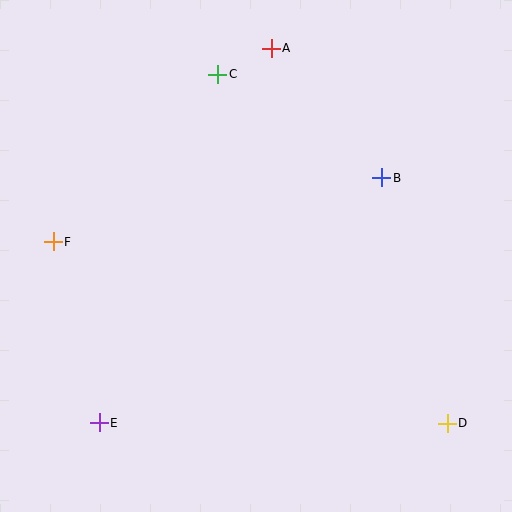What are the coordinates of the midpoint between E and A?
The midpoint between E and A is at (185, 236).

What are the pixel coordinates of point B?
Point B is at (382, 178).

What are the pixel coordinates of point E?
Point E is at (99, 423).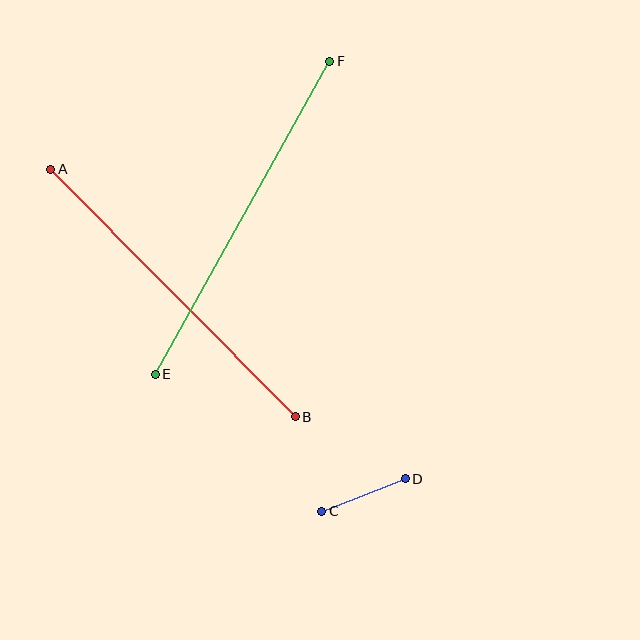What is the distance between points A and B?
The distance is approximately 348 pixels.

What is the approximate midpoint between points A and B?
The midpoint is at approximately (173, 293) pixels.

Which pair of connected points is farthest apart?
Points E and F are farthest apart.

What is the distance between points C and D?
The distance is approximately 89 pixels.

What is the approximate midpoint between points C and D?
The midpoint is at approximately (363, 495) pixels.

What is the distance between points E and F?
The distance is approximately 358 pixels.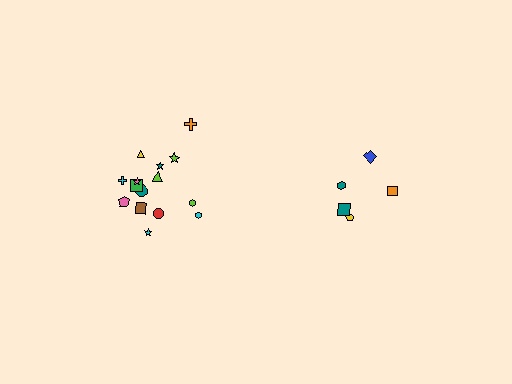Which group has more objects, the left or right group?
The left group.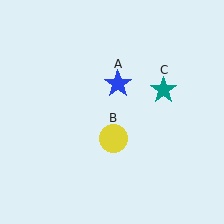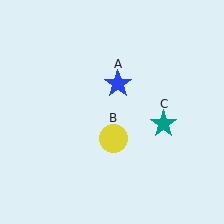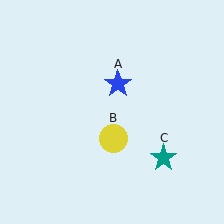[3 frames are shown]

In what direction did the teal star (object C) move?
The teal star (object C) moved down.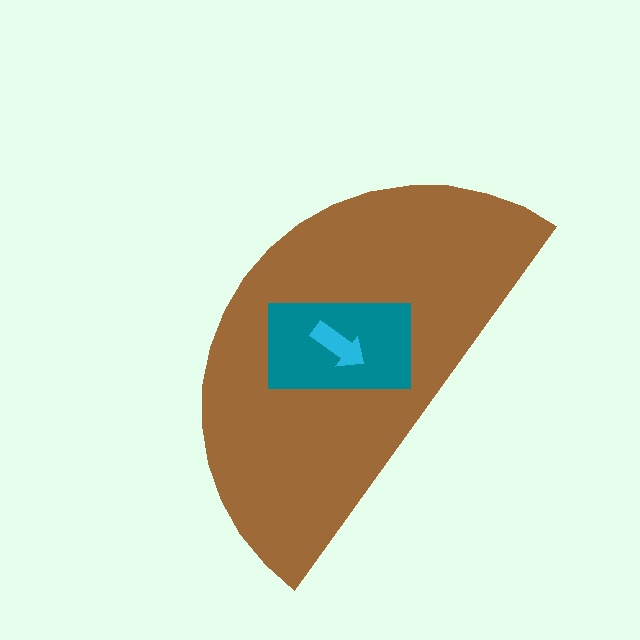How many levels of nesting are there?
3.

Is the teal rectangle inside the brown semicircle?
Yes.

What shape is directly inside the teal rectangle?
The cyan arrow.